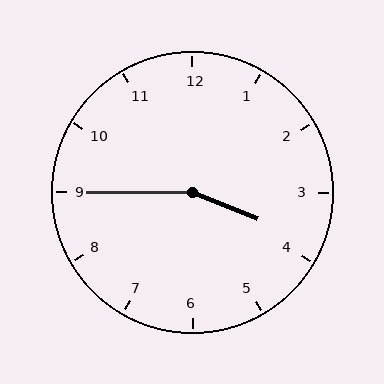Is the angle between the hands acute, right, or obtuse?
It is obtuse.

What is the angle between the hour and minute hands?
Approximately 158 degrees.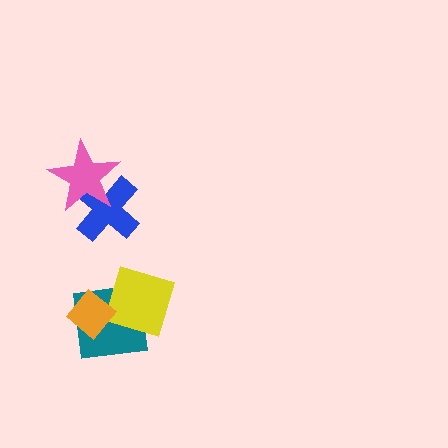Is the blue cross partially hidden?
Yes, it is partially covered by another shape.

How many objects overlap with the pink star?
1 object overlaps with the pink star.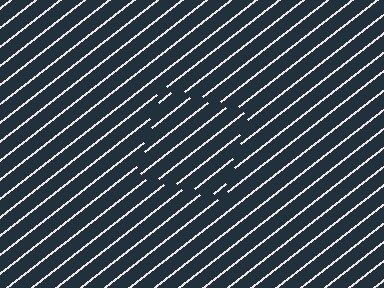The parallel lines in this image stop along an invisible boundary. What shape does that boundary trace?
An illusory square. The interior of the shape contains the same grating, shifted by half a period — the contour is defined by the phase discontinuity where line-ends from the inner and outer gratings abut.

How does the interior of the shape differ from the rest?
The interior of the shape contains the same grating, shifted by half a period — the contour is defined by the phase discontinuity where line-ends from the inner and outer gratings abut.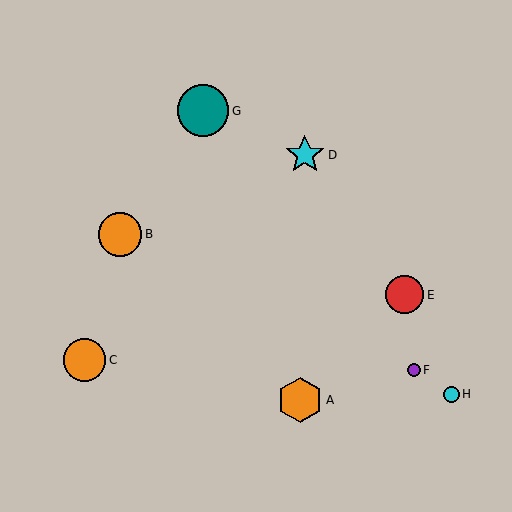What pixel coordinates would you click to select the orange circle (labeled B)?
Click at (120, 234) to select the orange circle B.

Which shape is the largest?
The teal circle (labeled G) is the largest.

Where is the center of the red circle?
The center of the red circle is at (404, 295).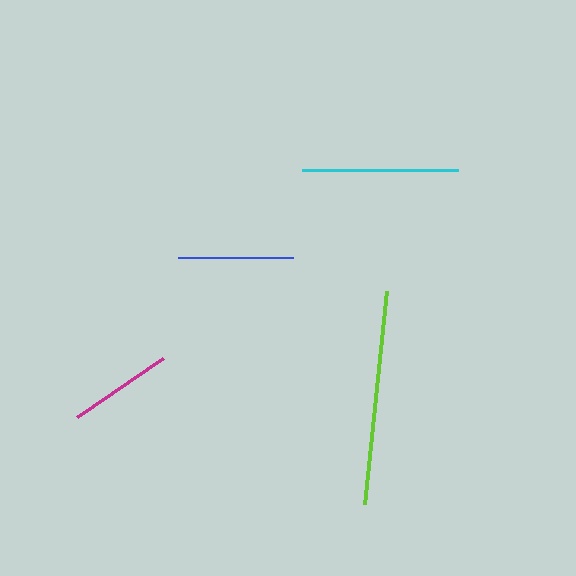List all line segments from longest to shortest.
From longest to shortest: lime, cyan, blue, magenta.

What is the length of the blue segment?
The blue segment is approximately 115 pixels long.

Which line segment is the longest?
The lime line is the longest at approximately 214 pixels.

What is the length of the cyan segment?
The cyan segment is approximately 156 pixels long.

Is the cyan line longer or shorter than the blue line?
The cyan line is longer than the blue line.